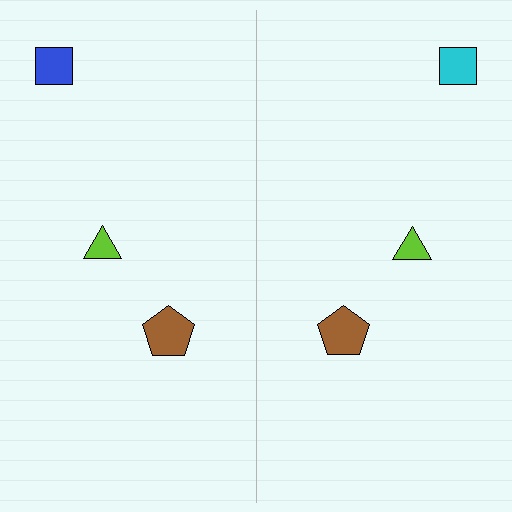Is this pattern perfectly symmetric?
No, the pattern is not perfectly symmetric. The cyan square on the right side breaks the symmetry — its mirror counterpart is blue.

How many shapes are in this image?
There are 6 shapes in this image.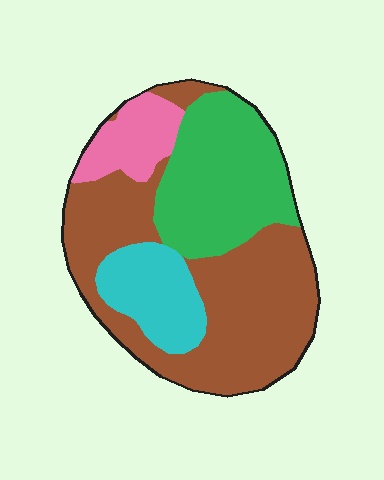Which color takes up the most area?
Brown, at roughly 50%.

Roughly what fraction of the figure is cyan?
Cyan takes up about one eighth (1/8) of the figure.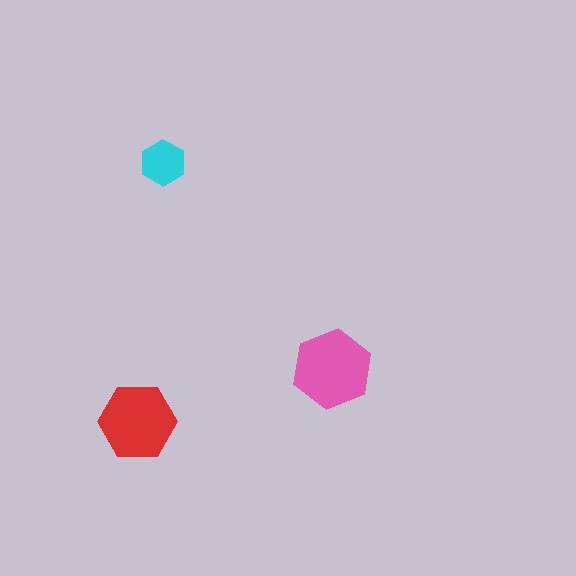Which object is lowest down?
The red hexagon is bottommost.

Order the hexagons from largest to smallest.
the pink one, the red one, the cyan one.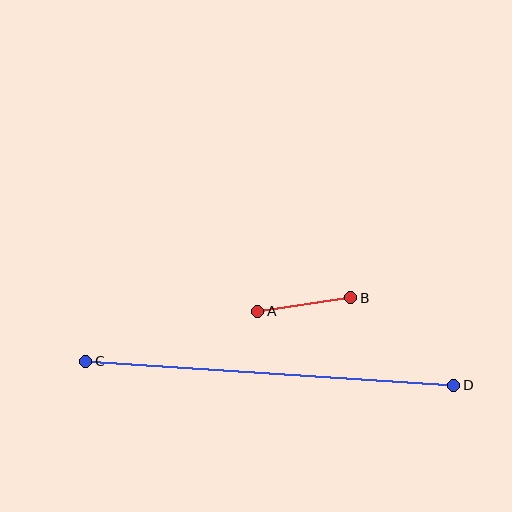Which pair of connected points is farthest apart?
Points C and D are farthest apart.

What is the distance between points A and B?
The distance is approximately 94 pixels.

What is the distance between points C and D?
The distance is approximately 369 pixels.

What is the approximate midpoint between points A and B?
The midpoint is at approximately (304, 304) pixels.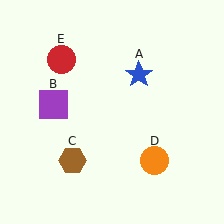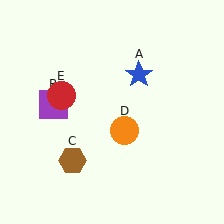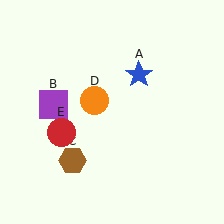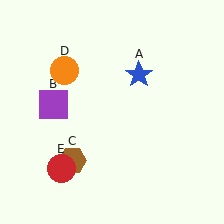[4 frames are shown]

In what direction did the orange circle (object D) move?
The orange circle (object D) moved up and to the left.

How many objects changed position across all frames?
2 objects changed position: orange circle (object D), red circle (object E).